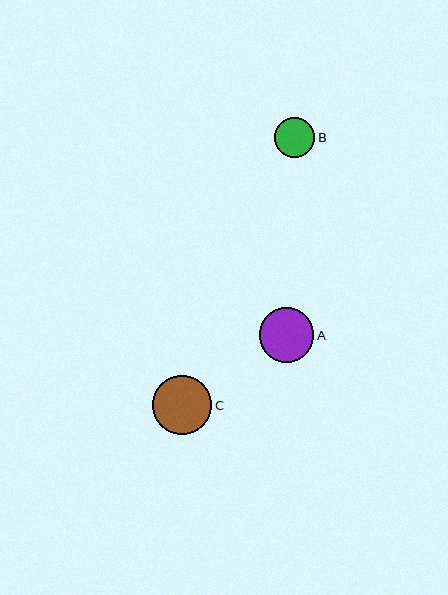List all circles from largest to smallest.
From largest to smallest: C, A, B.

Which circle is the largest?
Circle C is the largest with a size of approximately 59 pixels.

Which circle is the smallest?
Circle B is the smallest with a size of approximately 40 pixels.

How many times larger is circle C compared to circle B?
Circle C is approximately 1.5 times the size of circle B.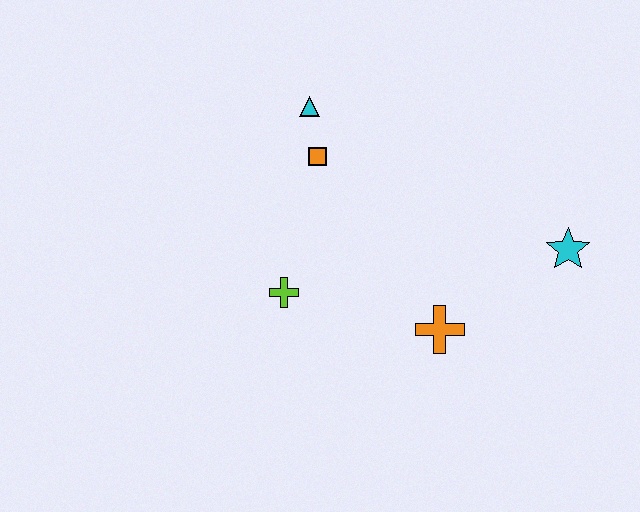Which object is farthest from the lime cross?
The cyan star is farthest from the lime cross.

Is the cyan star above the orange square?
No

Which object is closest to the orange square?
The cyan triangle is closest to the orange square.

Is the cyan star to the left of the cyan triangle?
No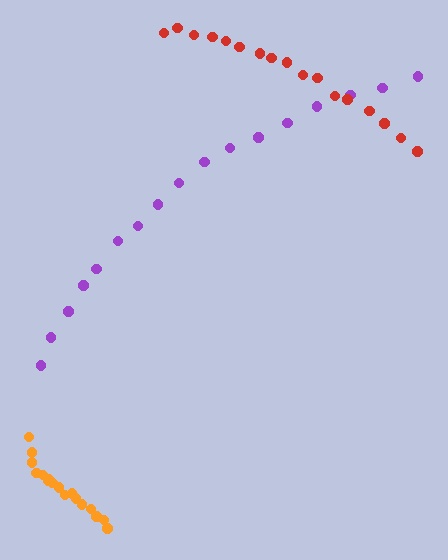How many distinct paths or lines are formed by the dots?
There are 3 distinct paths.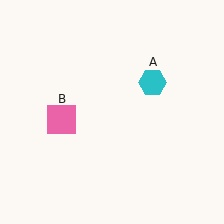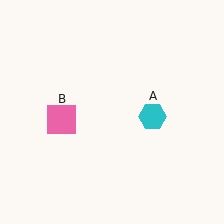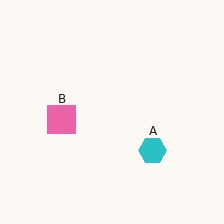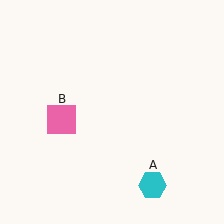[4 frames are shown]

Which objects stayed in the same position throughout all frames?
Pink square (object B) remained stationary.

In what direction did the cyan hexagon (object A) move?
The cyan hexagon (object A) moved down.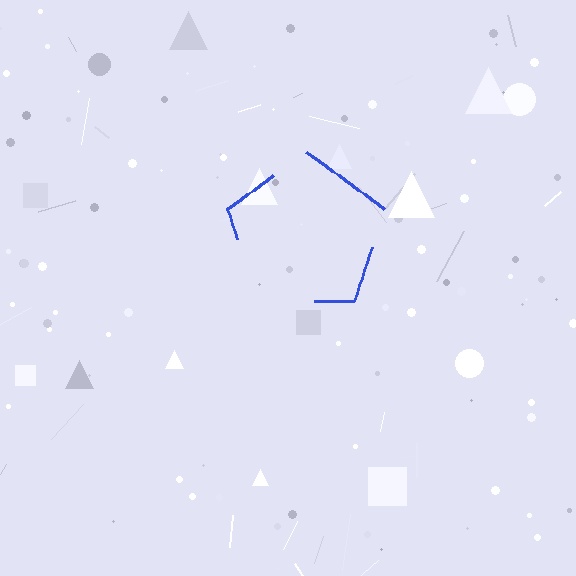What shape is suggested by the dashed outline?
The dashed outline suggests a pentagon.